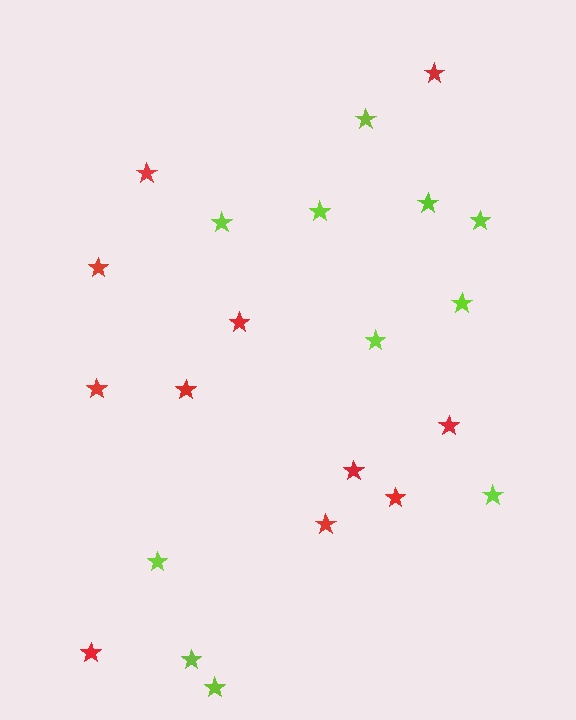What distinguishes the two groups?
There are 2 groups: one group of lime stars (11) and one group of red stars (11).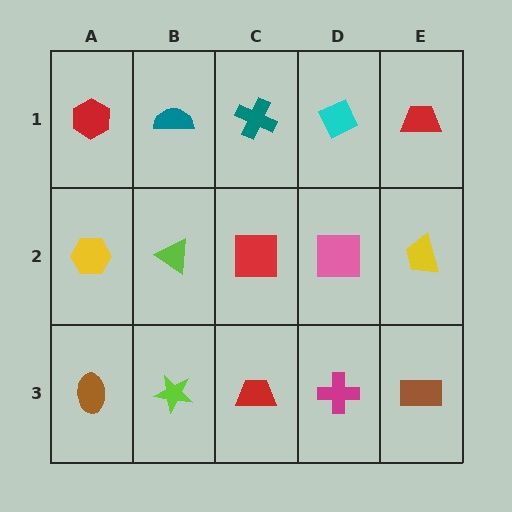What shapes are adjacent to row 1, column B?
A lime triangle (row 2, column B), a red hexagon (row 1, column A), a teal cross (row 1, column C).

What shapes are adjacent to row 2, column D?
A cyan diamond (row 1, column D), a magenta cross (row 3, column D), a red square (row 2, column C), a yellow trapezoid (row 2, column E).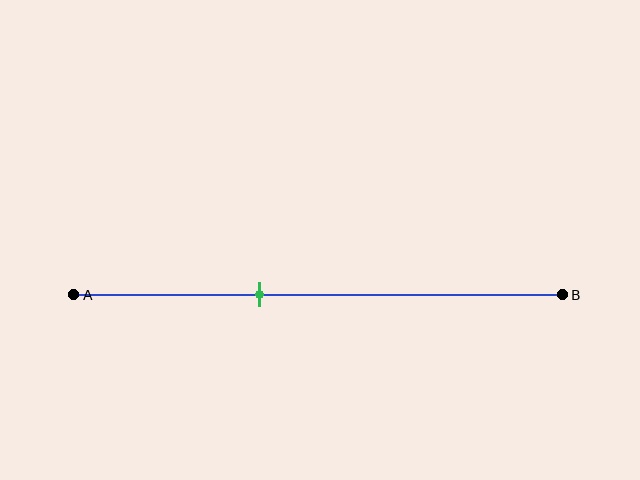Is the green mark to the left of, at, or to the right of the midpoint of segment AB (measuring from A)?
The green mark is to the left of the midpoint of segment AB.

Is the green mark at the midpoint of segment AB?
No, the mark is at about 40% from A, not at the 50% midpoint.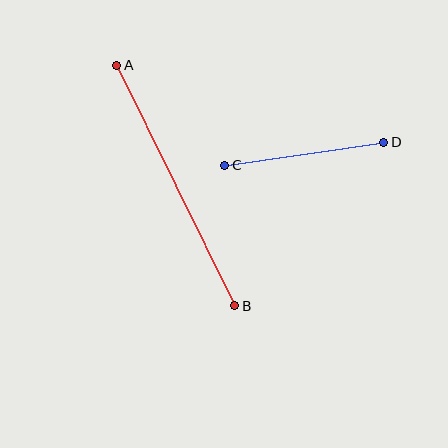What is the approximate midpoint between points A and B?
The midpoint is at approximately (176, 185) pixels.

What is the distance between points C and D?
The distance is approximately 161 pixels.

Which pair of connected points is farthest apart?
Points A and B are farthest apart.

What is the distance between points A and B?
The distance is approximately 268 pixels.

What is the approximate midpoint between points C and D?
The midpoint is at approximately (304, 154) pixels.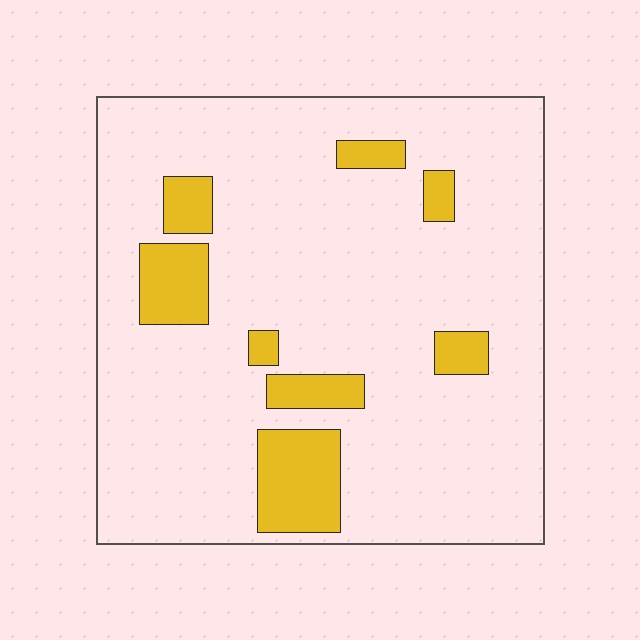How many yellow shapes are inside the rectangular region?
8.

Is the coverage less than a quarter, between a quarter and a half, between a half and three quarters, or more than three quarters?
Less than a quarter.